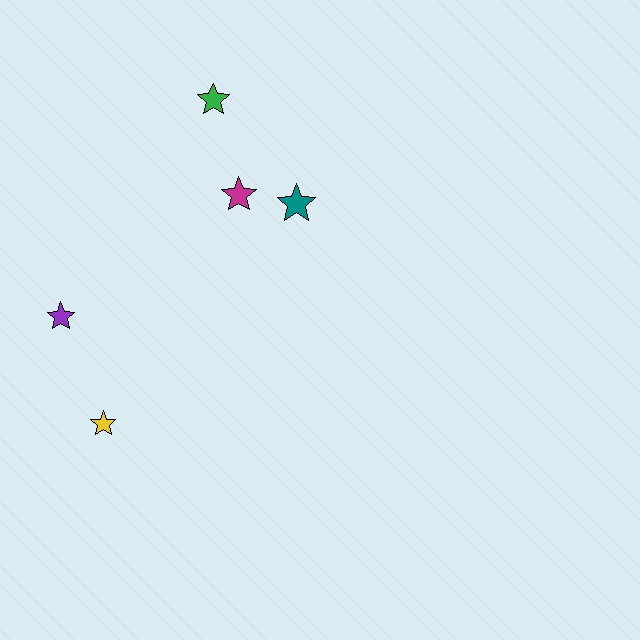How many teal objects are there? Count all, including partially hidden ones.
There is 1 teal object.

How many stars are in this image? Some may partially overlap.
There are 5 stars.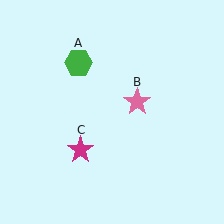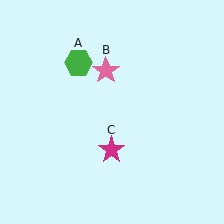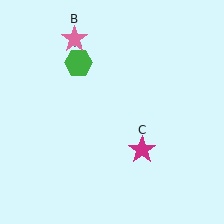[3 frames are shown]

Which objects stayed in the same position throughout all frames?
Green hexagon (object A) remained stationary.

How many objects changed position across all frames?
2 objects changed position: pink star (object B), magenta star (object C).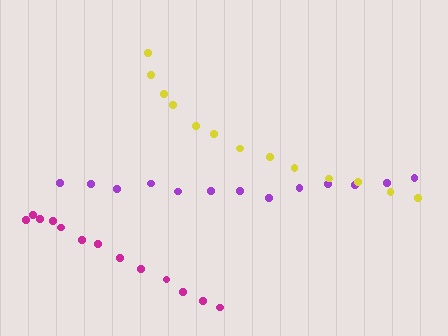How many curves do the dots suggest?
There are 3 distinct paths.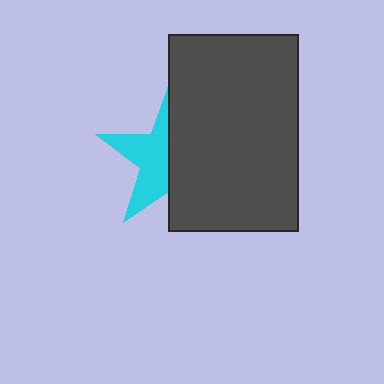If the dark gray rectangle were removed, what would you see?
You would see the complete cyan star.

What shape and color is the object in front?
The object in front is a dark gray rectangle.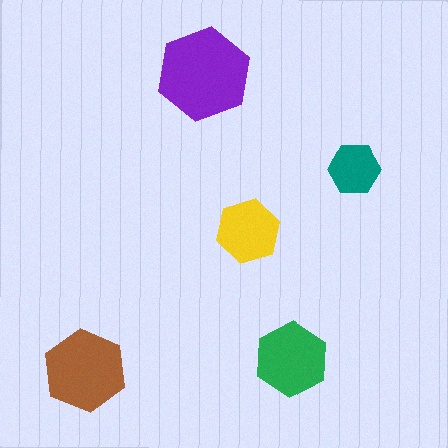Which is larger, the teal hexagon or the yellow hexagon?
The yellow one.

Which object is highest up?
The purple hexagon is topmost.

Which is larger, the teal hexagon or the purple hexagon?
The purple one.